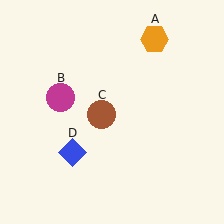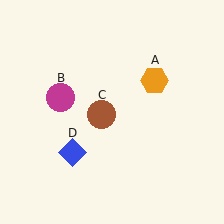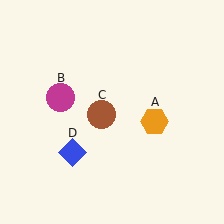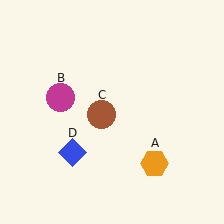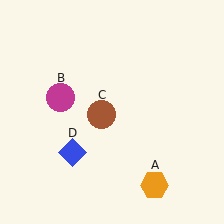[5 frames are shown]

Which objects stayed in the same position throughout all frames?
Magenta circle (object B) and brown circle (object C) and blue diamond (object D) remained stationary.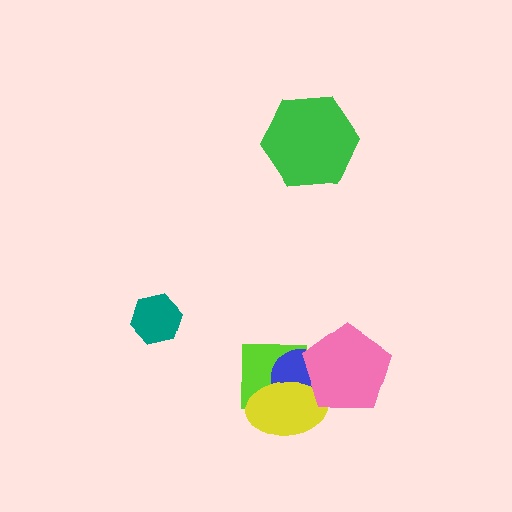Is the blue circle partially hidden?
Yes, it is partially covered by another shape.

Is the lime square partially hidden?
Yes, it is partially covered by another shape.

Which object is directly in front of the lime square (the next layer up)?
The blue circle is directly in front of the lime square.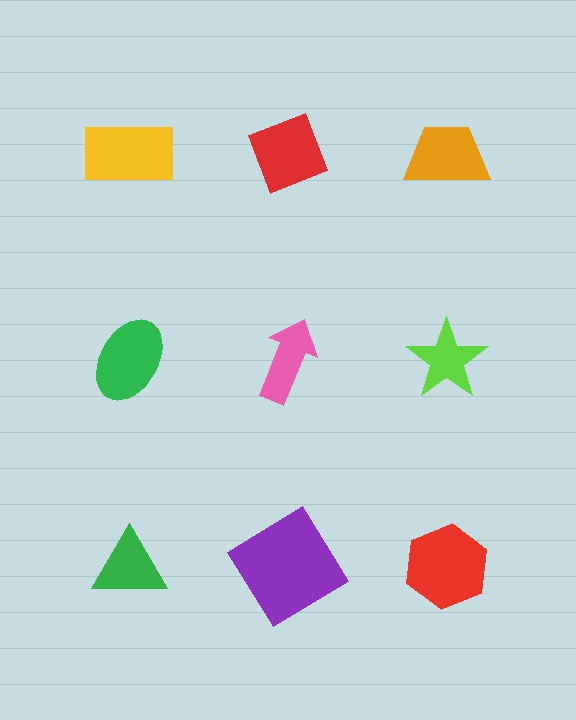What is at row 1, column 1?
A yellow rectangle.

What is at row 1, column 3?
An orange trapezoid.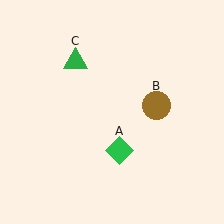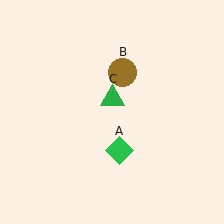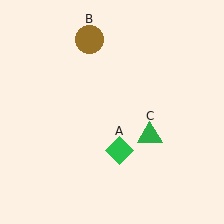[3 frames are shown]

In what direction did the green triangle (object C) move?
The green triangle (object C) moved down and to the right.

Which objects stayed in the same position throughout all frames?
Green diamond (object A) remained stationary.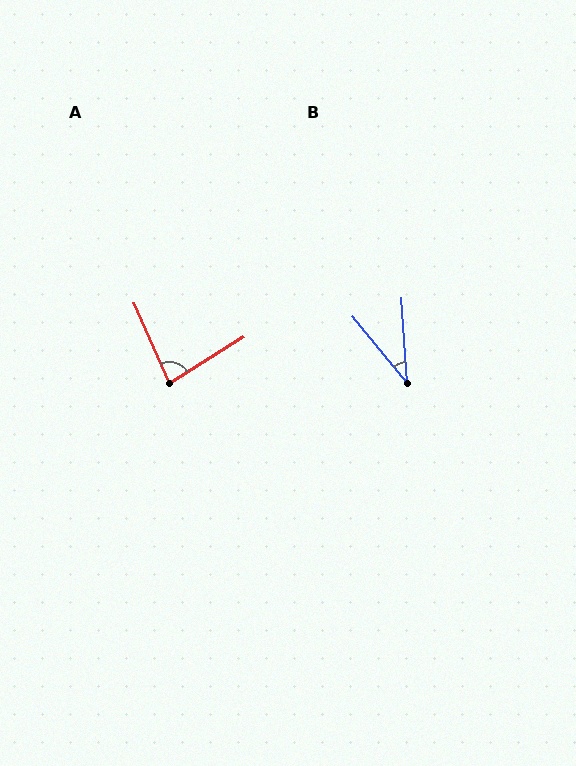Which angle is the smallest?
B, at approximately 36 degrees.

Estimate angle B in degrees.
Approximately 36 degrees.